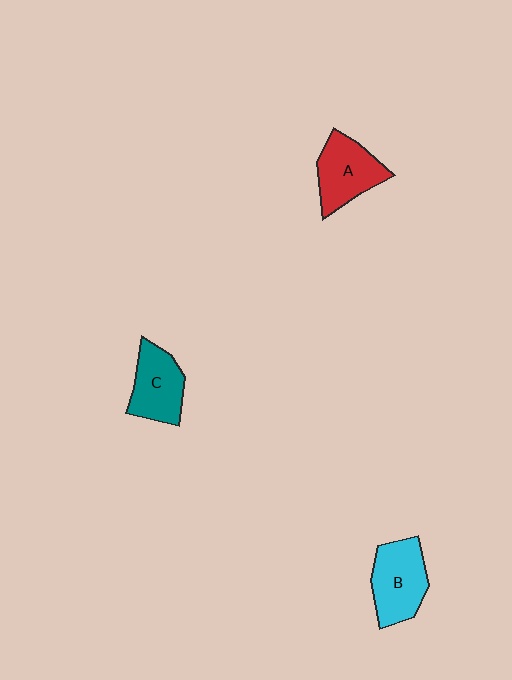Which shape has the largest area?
Shape B (cyan).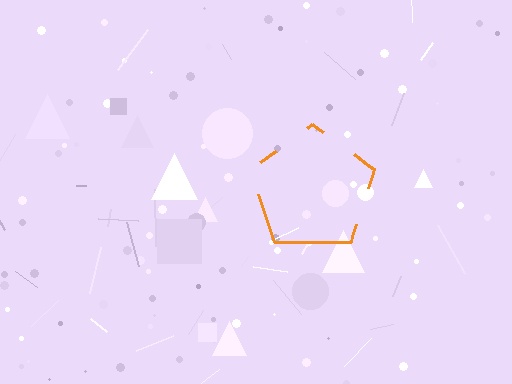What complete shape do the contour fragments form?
The contour fragments form a pentagon.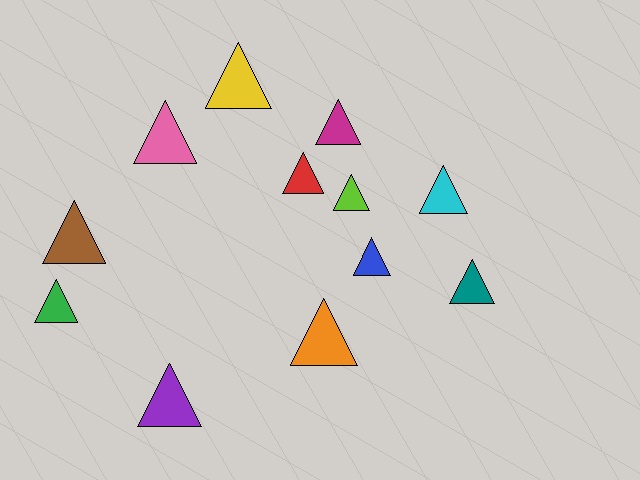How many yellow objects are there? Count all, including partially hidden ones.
There is 1 yellow object.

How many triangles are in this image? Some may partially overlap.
There are 12 triangles.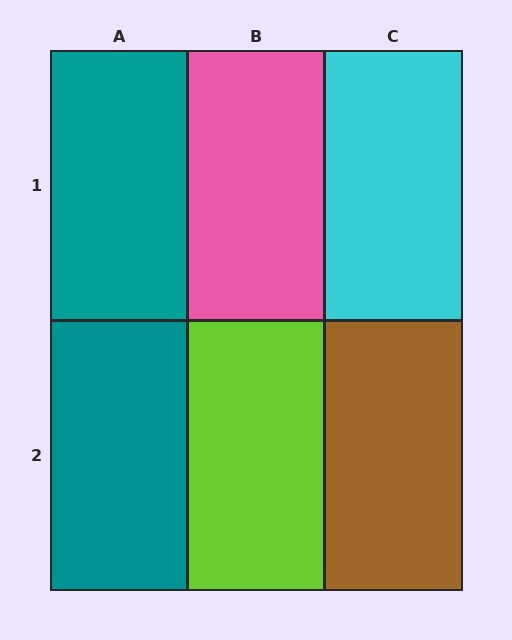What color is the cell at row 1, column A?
Teal.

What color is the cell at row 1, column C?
Cyan.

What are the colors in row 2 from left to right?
Teal, lime, brown.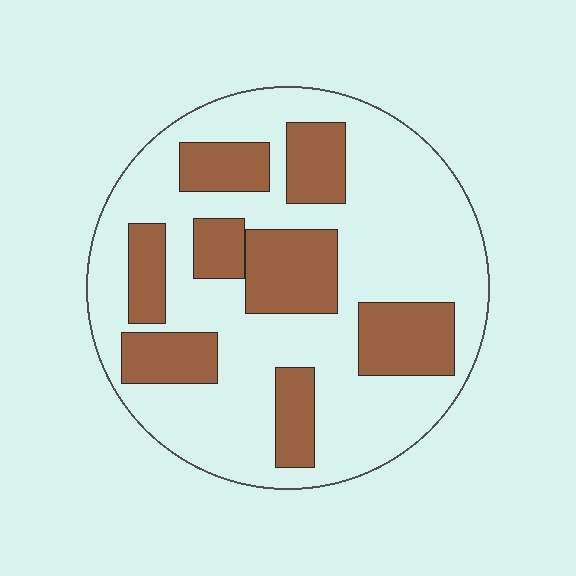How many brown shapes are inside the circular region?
8.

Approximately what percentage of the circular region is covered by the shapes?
Approximately 30%.